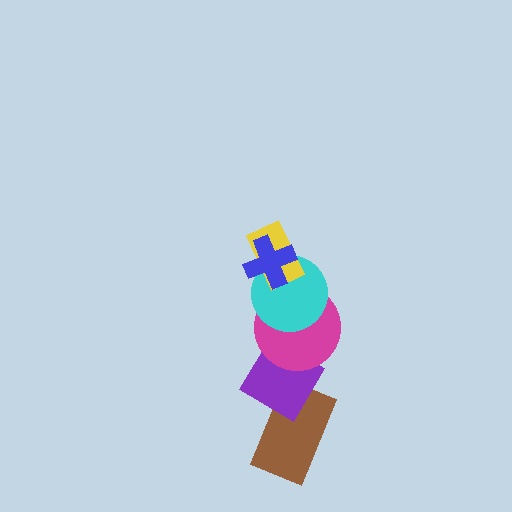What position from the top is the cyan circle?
The cyan circle is 3rd from the top.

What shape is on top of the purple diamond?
The magenta circle is on top of the purple diamond.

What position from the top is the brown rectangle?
The brown rectangle is 6th from the top.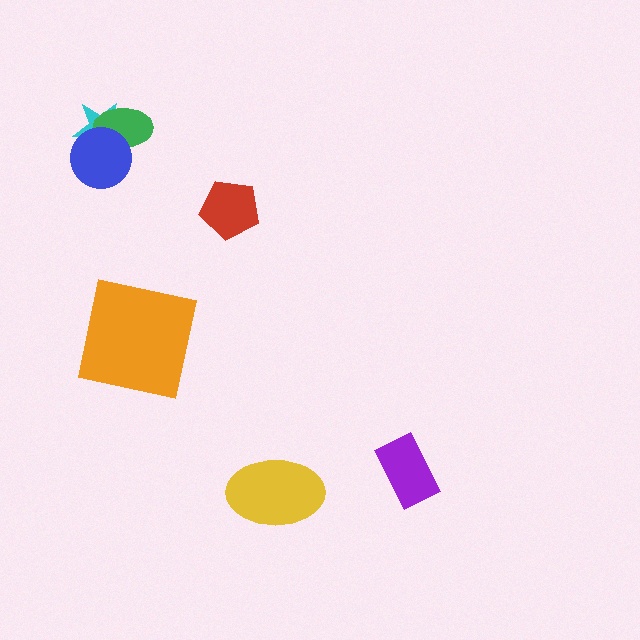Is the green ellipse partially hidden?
Yes, it is partially covered by another shape.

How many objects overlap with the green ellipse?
2 objects overlap with the green ellipse.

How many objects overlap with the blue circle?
2 objects overlap with the blue circle.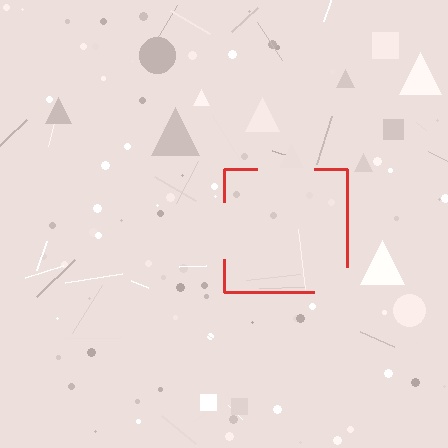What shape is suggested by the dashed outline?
The dashed outline suggests a square.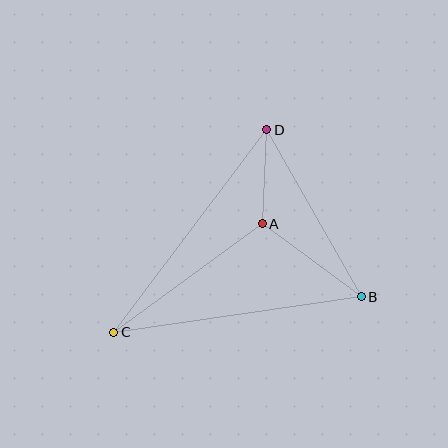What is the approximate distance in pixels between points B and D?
The distance between B and D is approximately 192 pixels.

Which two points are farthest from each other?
Points C and D are farthest from each other.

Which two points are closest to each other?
Points A and D are closest to each other.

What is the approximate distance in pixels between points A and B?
The distance between A and B is approximately 123 pixels.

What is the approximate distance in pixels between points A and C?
The distance between A and C is approximately 184 pixels.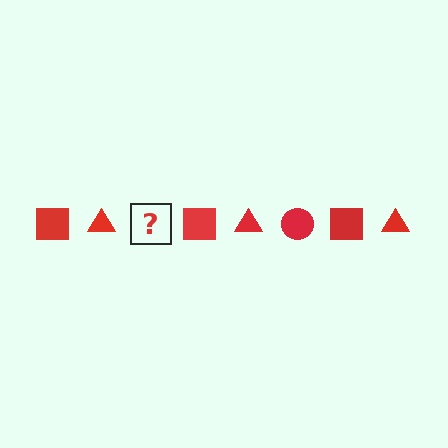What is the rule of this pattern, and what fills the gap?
The rule is that the pattern cycles through square, triangle, circle shapes in red. The gap should be filled with a red circle.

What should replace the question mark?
The question mark should be replaced with a red circle.